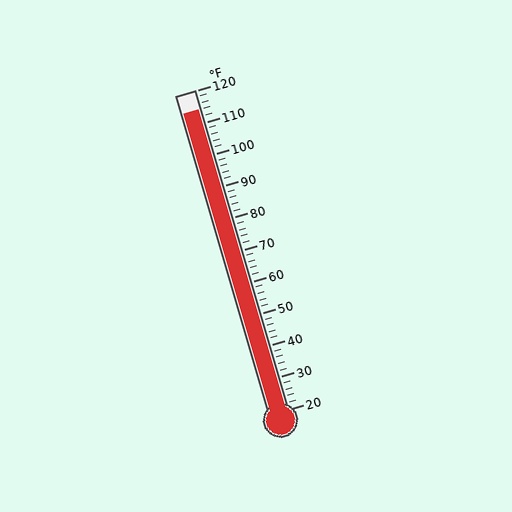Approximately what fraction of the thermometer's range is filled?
The thermometer is filled to approximately 95% of its range.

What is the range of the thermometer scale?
The thermometer scale ranges from 20°F to 120°F.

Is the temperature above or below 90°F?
The temperature is above 90°F.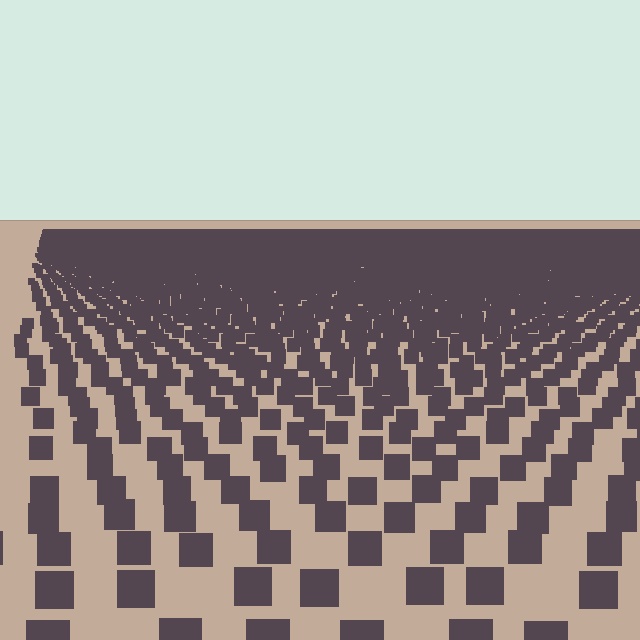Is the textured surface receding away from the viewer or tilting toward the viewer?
The surface is receding away from the viewer. Texture elements get smaller and denser toward the top.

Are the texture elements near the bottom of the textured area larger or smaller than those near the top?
Larger. Near the bottom, elements are closer to the viewer and appear at a bigger on-screen size.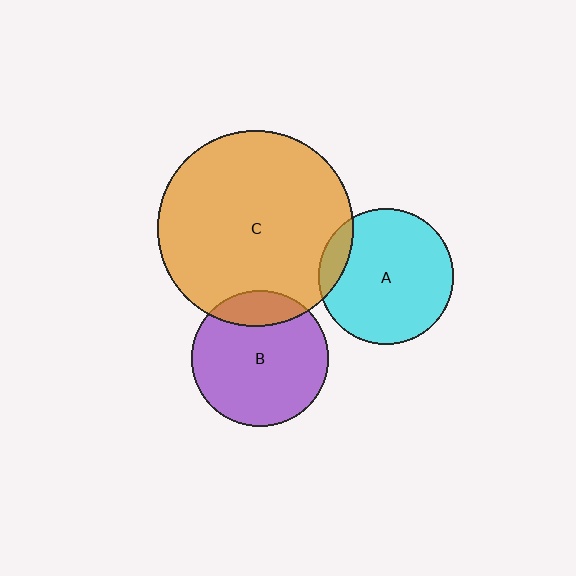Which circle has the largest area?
Circle C (orange).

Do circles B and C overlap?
Yes.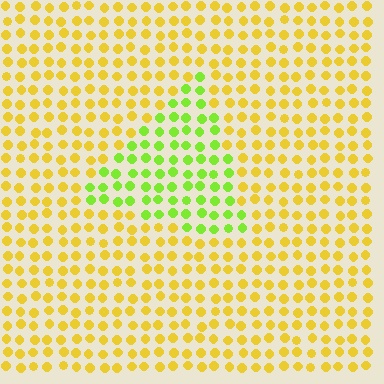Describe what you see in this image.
The image is filled with small yellow elements in a uniform arrangement. A triangle-shaped region is visible where the elements are tinted to a slightly different hue, forming a subtle color boundary.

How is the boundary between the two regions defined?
The boundary is defined purely by a slight shift in hue (about 45 degrees). Spacing, size, and orientation are identical on both sides.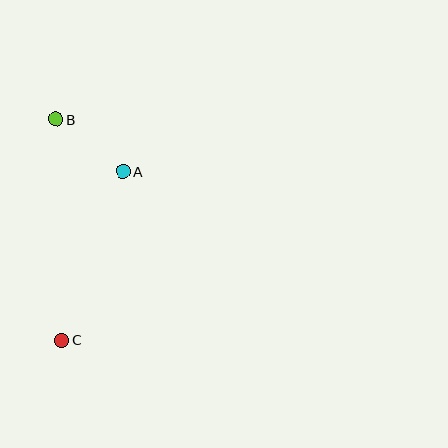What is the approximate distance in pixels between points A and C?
The distance between A and C is approximately 180 pixels.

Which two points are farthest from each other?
Points B and C are farthest from each other.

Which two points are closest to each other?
Points A and B are closest to each other.